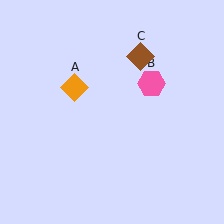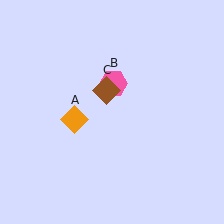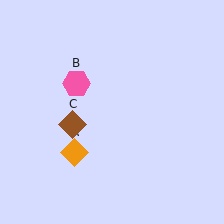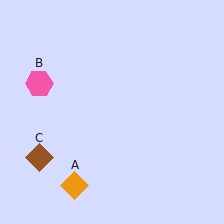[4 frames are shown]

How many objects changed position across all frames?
3 objects changed position: orange diamond (object A), pink hexagon (object B), brown diamond (object C).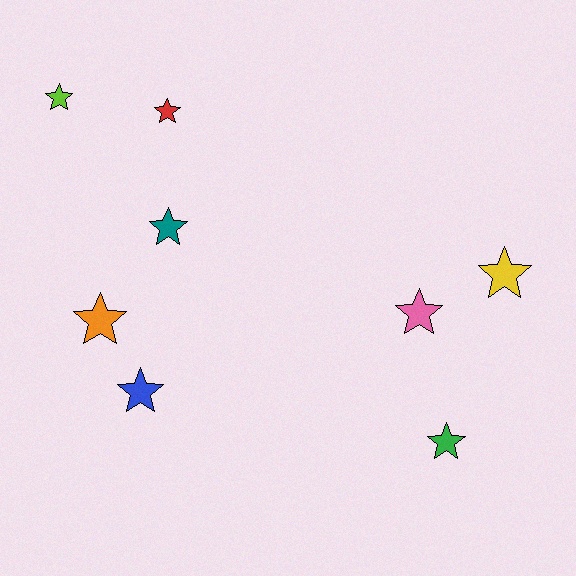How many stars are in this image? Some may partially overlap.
There are 8 stars.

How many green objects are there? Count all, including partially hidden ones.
There is 1 green object.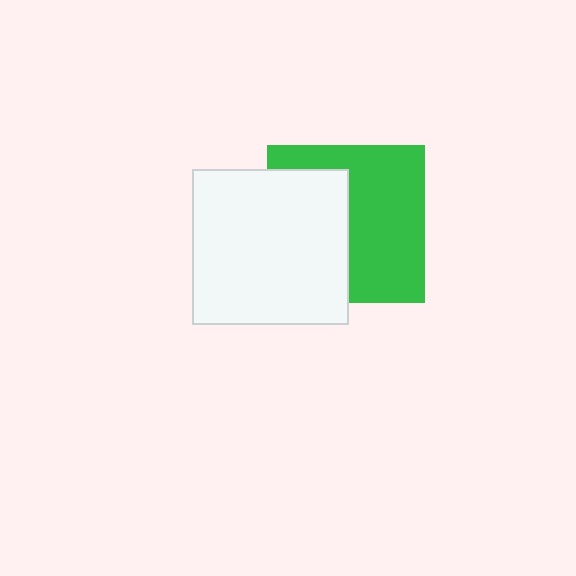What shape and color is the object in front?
The object in front is a white square.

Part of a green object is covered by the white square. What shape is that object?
It is a square.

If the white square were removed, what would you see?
You would see the complete green square.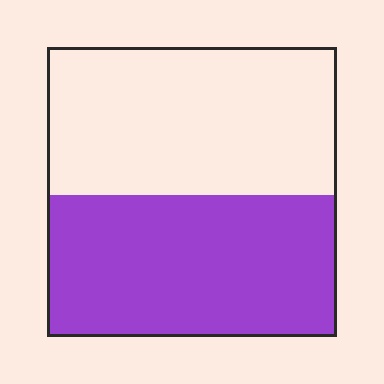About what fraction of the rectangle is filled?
About one half (1/2).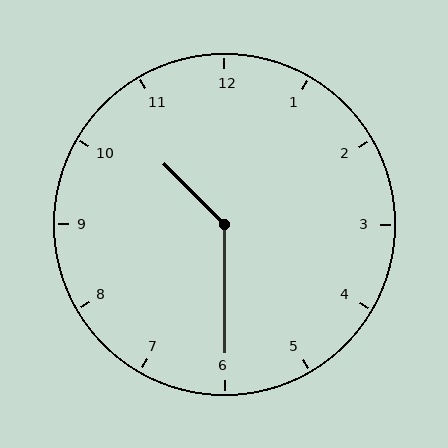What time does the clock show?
10:30.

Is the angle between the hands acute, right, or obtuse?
It is obtuse.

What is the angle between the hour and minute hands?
Approximately 135 degrees.